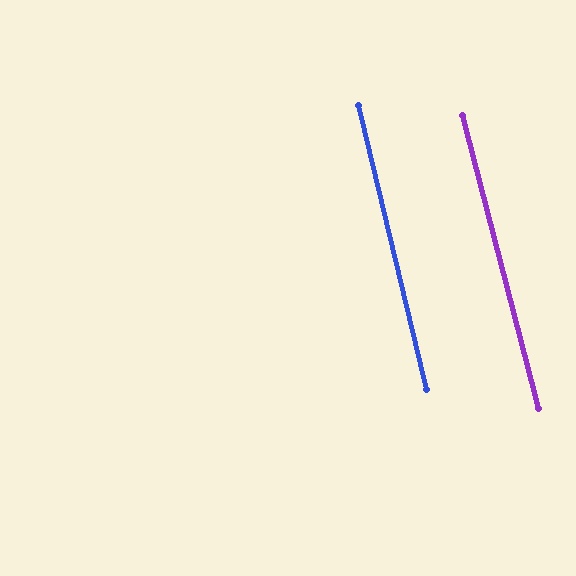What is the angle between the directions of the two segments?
Approximately 1 degree.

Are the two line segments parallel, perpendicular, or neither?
Parallel — their directions differ by only 1.2°.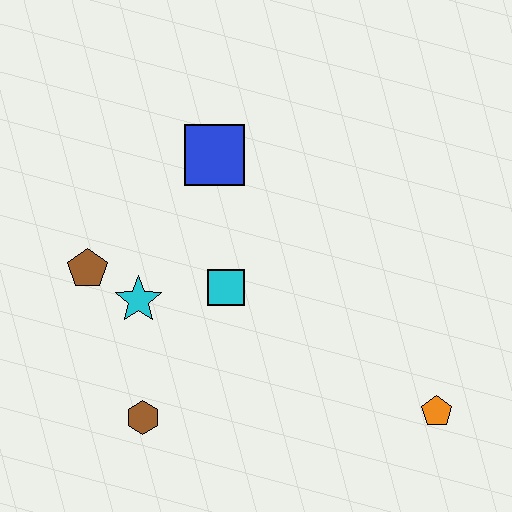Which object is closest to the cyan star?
The brown pentagon is closest to the cyan star.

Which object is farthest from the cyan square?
The orange pentagon is farthest from the cyan square.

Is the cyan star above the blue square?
No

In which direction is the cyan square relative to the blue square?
The cyan square is below the blue square.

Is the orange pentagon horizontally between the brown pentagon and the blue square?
No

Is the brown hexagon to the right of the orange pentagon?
No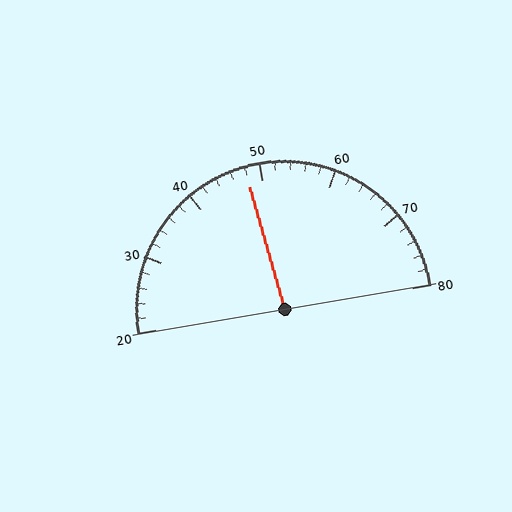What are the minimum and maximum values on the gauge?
The gauge ranges from 20 to 80.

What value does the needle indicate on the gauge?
The needle indicates approximately 48.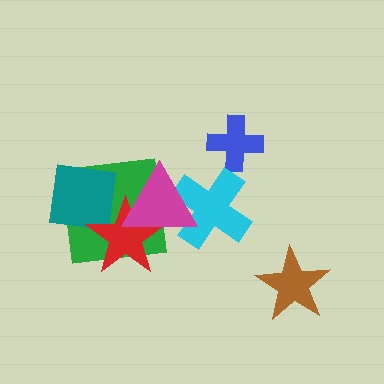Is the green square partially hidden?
Yes, it is partially covered by another shape.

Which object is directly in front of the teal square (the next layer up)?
The red star is directly in front of the teal square.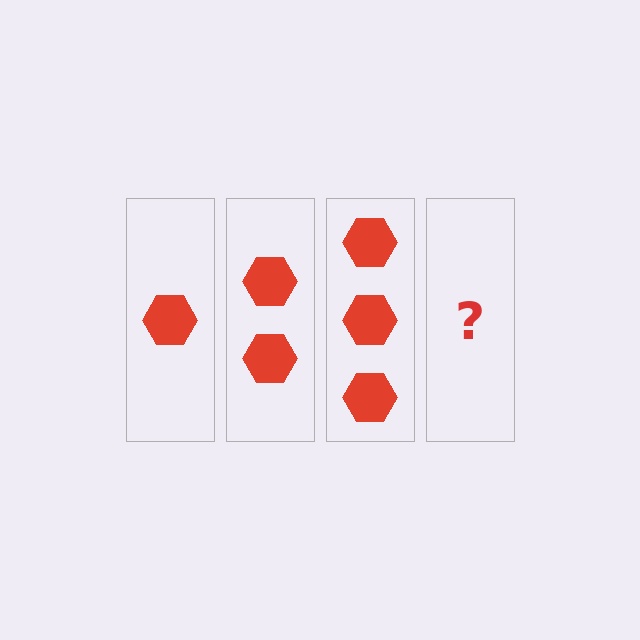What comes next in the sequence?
The next element should be 4 hexagons.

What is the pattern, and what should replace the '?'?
The pattern is that each step adds one more hexagon. The '?' should be 4 hexagons.